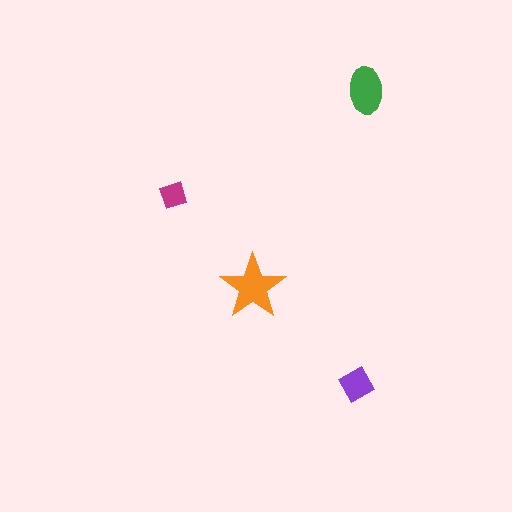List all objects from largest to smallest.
The orange star, the green ellipse, the purple diamond, the magenta diamond.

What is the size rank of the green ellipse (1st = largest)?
2nd.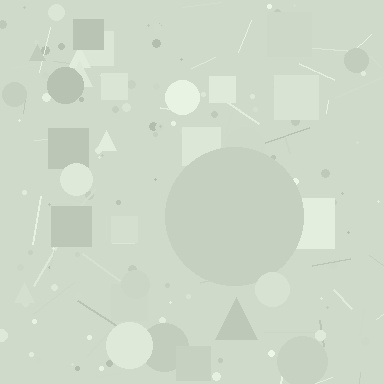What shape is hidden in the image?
A circle is hidden in the image.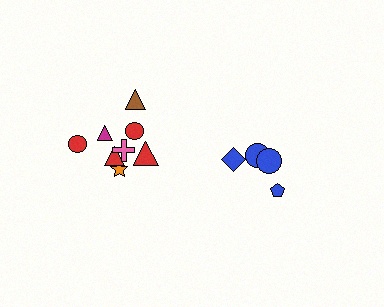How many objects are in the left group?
There are 8 objects.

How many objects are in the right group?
There are 4 objects.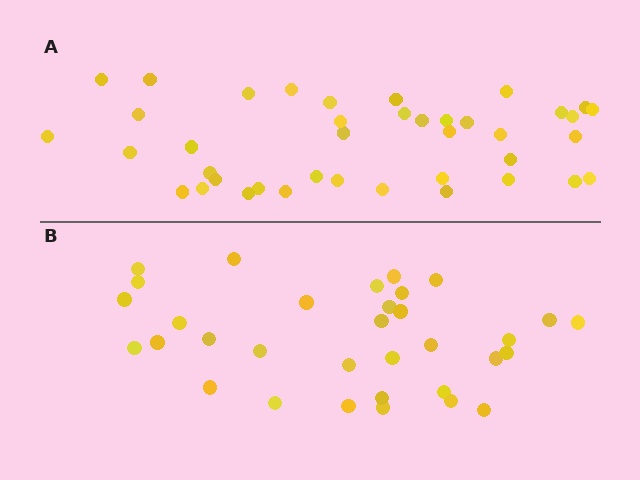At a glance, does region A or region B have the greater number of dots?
Region A (the top region) has more dots.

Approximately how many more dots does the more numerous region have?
Region A has roughly 8 or so more dots than region B.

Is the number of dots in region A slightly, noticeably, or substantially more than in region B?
Region A has only slightly more — the two regions are fairly close. The ratio is roughly 1.2 to 1.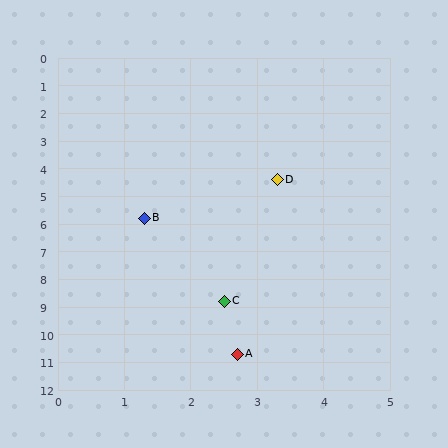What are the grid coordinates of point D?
Point D is at approximately (3.3, 4.4).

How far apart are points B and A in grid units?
Points B and A are about 5.1 grid units apart.